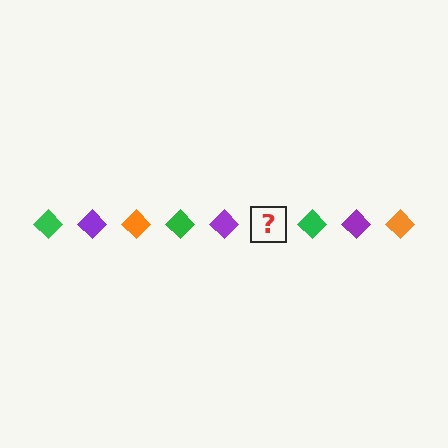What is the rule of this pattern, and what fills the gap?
The rule is that the pattern cycles through green, purple, orange diamonds. The gap should be filled with an orange diamond.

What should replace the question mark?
The question mark should be replaced with an orange diamond.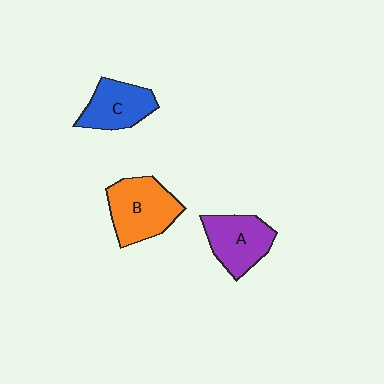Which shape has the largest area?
Shape B (orange).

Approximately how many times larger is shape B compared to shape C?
Approximately 1.3 times.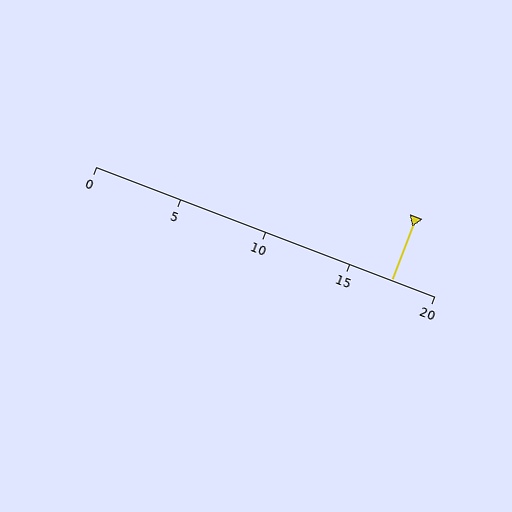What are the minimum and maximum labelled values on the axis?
The axis runs from 0 to 20.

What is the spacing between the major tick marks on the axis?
The major ticks are spaced 5 apart.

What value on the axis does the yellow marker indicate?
The marker indicates approximately 17.5.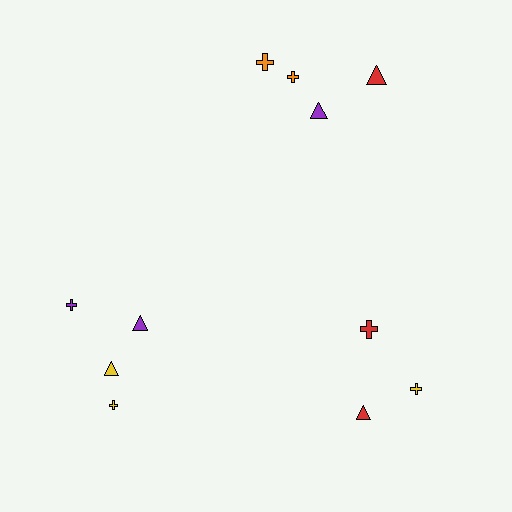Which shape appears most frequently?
Cross, with 6 objects.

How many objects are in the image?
There are 11 objects.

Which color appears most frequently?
Yellow, with 3 objects.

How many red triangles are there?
There are 2 red triangles.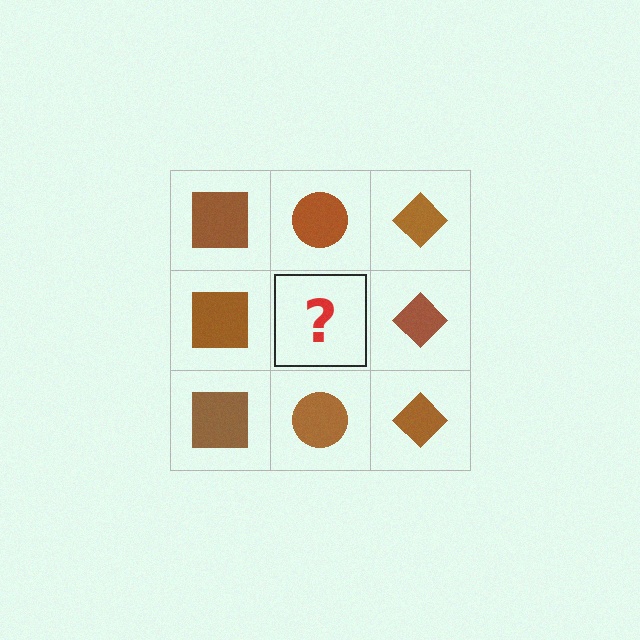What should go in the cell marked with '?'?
The missing cell should contain a brown circle.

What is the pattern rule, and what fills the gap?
The rule is that each column has a consistent shape. The gap should be filled with a brown circle.